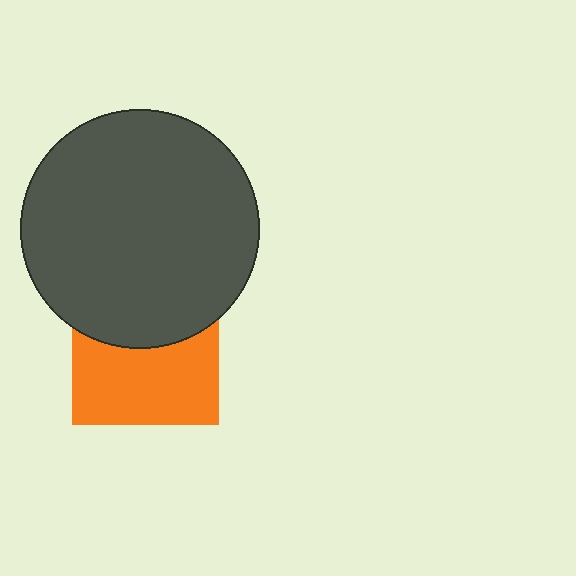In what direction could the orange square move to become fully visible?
The orange square could move down. That would shift it out from behind the dark gray circle entirely.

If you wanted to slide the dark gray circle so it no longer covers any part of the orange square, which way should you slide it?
Slide it up — that is the most direct way to separate the two shapes.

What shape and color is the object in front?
The object in front is a dark gray circle.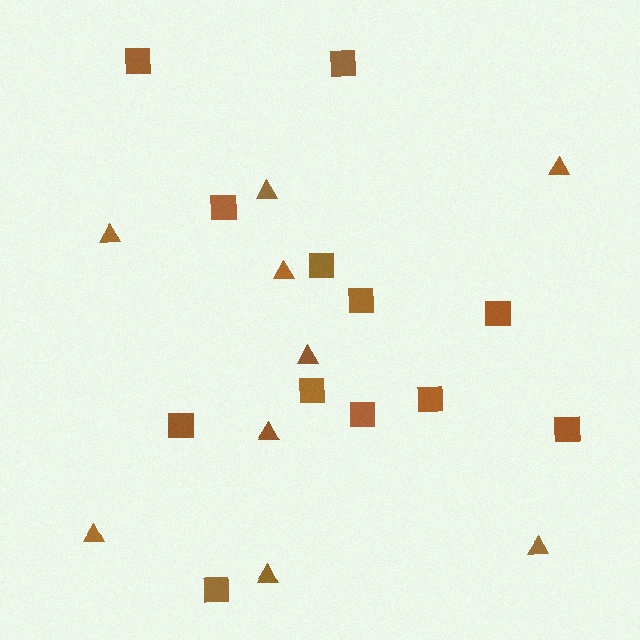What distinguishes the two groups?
There are 2 groups: one group of squares (12) and one group of triangles (9).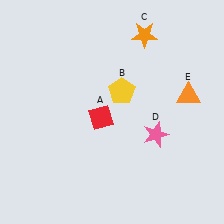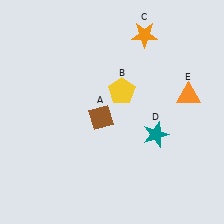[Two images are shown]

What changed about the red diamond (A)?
In Image 1, A is red. In Image 2, it changed to brown.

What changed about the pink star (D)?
In Image 1, D is pink. In Image 2, it changed to teal.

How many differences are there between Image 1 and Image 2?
There are 2 differences between the two images.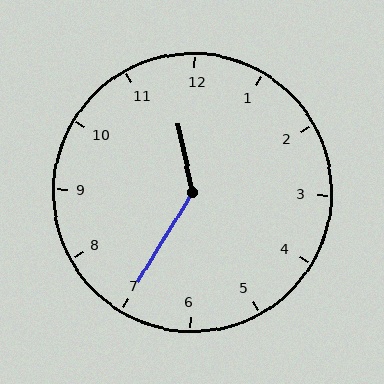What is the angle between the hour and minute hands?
Approximately 138 degrees.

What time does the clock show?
11:35.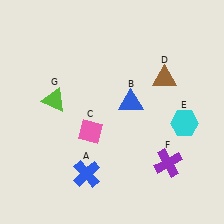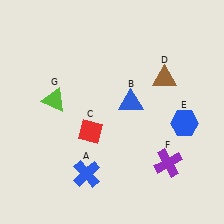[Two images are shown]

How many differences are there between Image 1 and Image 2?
There are 2 differences between the two images.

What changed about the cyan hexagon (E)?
In Image 1, E is cyan. In Image 2, it changed to blue.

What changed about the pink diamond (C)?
In Image 1, C is pink. In Image 2, it changed to red.